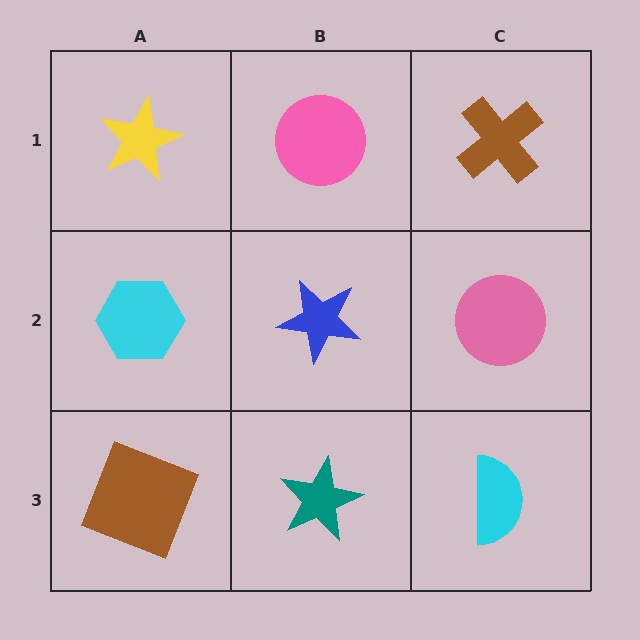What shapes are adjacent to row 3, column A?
A cyan hexagon (row 2, column A), a teal star (row 3, column B).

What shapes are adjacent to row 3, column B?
A blue star (row 2, column B), a brown square (row 3, column A), a cyan semicircle (row 3, column C).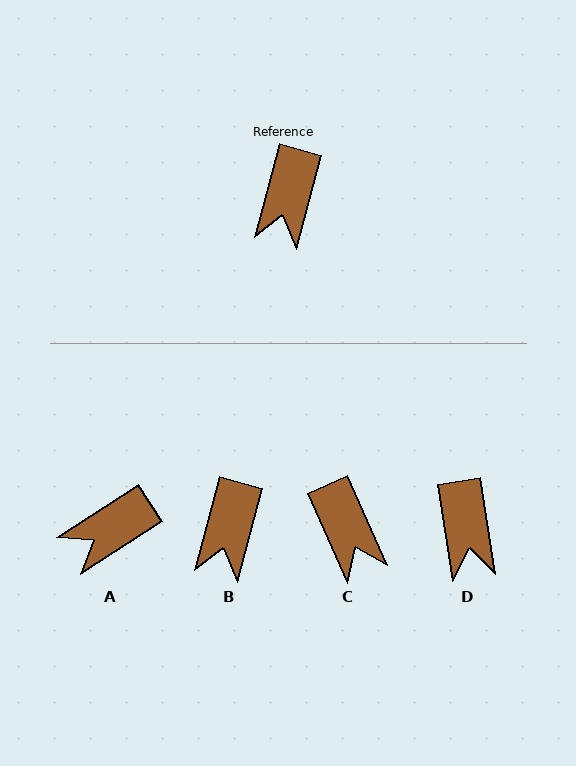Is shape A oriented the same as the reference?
No, it is off by about 42 degrees.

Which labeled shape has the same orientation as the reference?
B.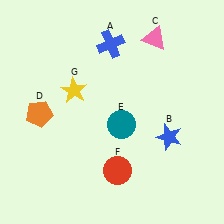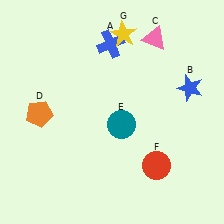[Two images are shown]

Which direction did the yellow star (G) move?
The yellow star (G) moved up.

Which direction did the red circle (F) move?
The red circle (F) moved right.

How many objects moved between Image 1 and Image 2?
3 objects moved between the two images.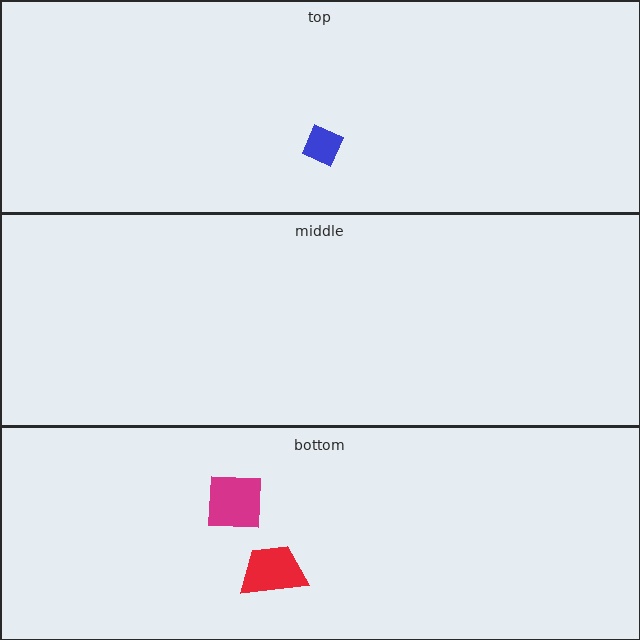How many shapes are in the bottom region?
2.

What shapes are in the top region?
The blue diamond.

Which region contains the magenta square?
The bottom region.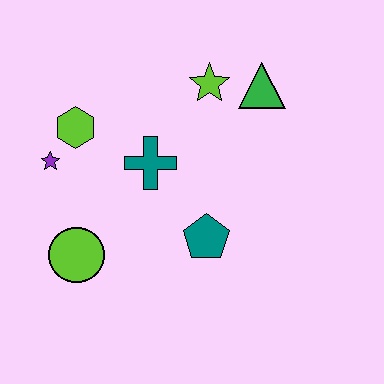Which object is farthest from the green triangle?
The lime circle is farthest from the green triangle.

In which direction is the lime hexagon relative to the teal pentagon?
The lime hexagon is to the left of the teal pentagon.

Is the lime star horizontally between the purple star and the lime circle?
No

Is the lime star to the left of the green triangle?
Yes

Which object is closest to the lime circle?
The purple star is closest to the lime circle.